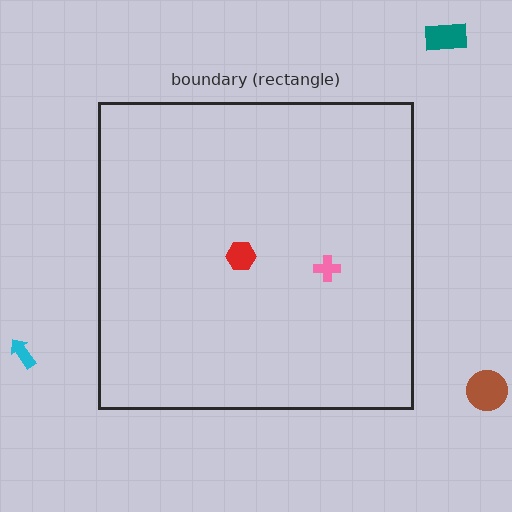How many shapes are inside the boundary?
2 inside, 3 outside.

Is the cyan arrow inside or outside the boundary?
Outside.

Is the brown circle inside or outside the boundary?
Outside.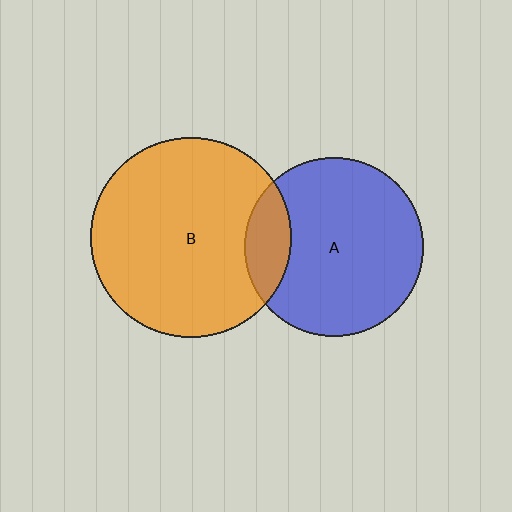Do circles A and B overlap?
Yes.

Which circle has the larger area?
Circle B (orange).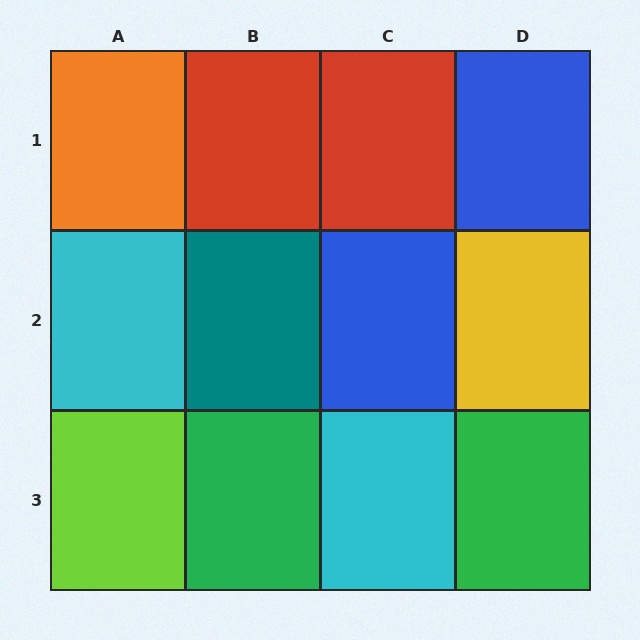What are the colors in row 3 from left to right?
Lime, green, cyan, green.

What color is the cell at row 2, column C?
Blue.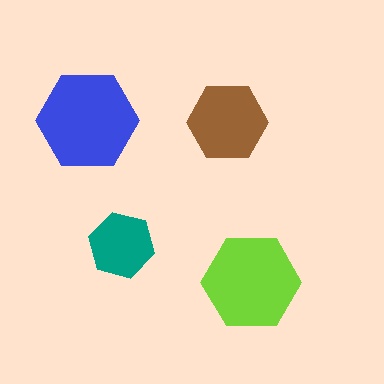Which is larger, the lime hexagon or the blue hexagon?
The blue one.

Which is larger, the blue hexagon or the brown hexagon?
The blue one.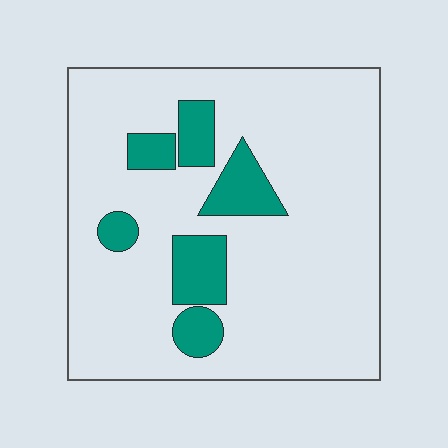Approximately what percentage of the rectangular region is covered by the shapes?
Approximately 15%.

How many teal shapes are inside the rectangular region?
6.